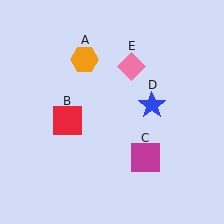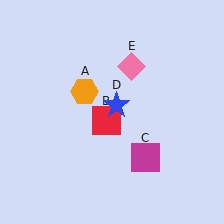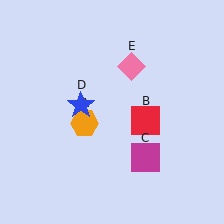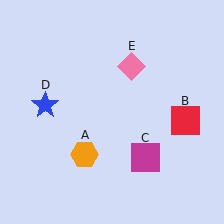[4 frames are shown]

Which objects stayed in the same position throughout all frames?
Magenta square (object C) and pink diamond (object E) remained stationary.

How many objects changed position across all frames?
3 objects changed position: orange hexagon (object A), red square (object B), blue star (object D).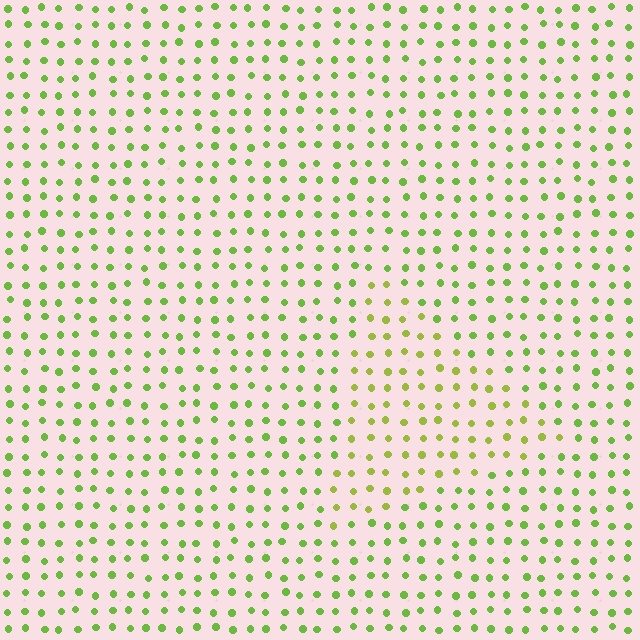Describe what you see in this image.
The image is filled with small lime elements in a uniform arrangement. A triangle-shaped region is visible where the elements are tinted to a slightly different hue, forming a subtle color boundary.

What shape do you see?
I see a triangle.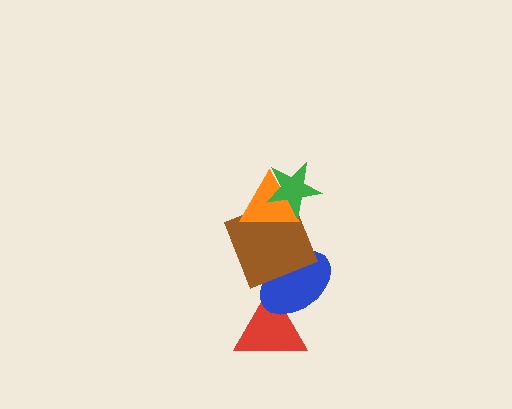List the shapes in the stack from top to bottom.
From top to bottom: the green star, the orange triangle, the brown square, the blue ellipse, the red triangle.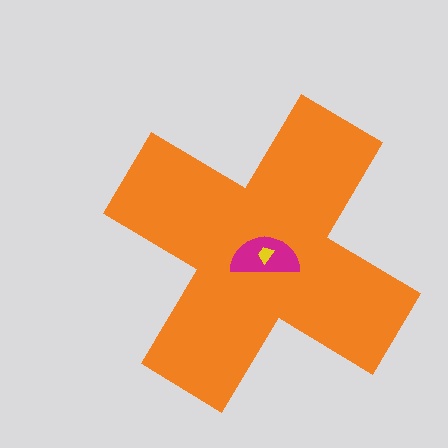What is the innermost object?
The yellow trapezoid.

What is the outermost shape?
The orange cross.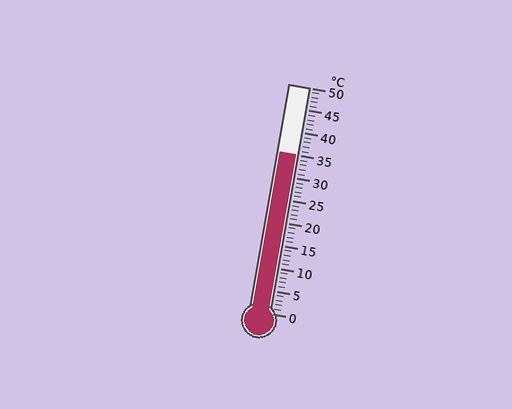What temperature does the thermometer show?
The thermometer shows approximately 35°C.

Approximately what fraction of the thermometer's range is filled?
The thermometer is filled to approximately 70% of its range.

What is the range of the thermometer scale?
The thermometer scale ranges from 0°C to 50°C.